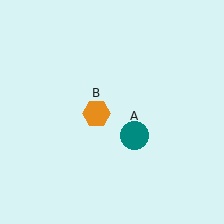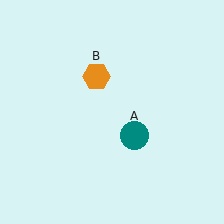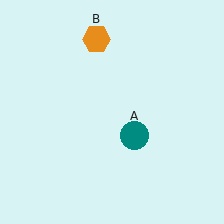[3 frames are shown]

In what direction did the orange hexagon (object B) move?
The orange hexagon (object B) moved up.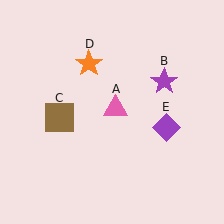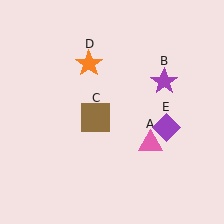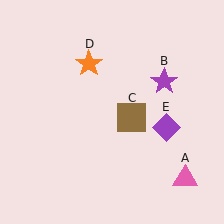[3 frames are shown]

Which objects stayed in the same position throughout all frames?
Purple star (object B) and orange star (object D) and purple diamond (object E) remained stationary.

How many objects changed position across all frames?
2 objects changed position: pink triangle (object A), brown square (object C).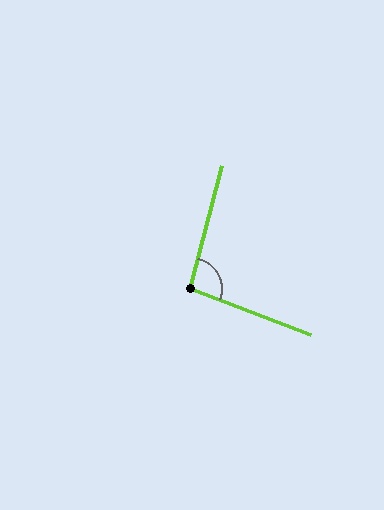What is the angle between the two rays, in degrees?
Approximately 96 degrees.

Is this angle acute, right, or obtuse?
It is obtuse.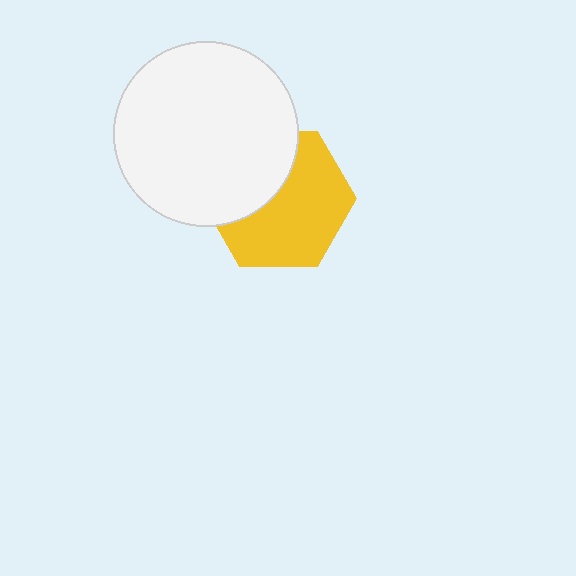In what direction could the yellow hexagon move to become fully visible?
The yellow hexagon could move toward the lower-right. That would shift it out from behind the white circle entirely.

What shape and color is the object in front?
The object in front is a white circle.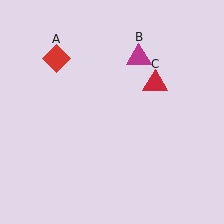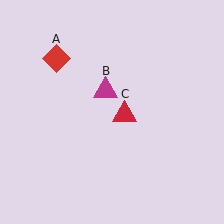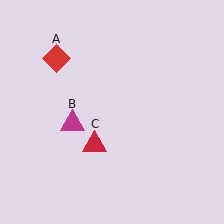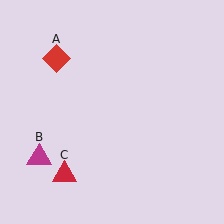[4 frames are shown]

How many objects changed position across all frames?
2 objects changed position: magenta triangle (object B), red triangle (object C).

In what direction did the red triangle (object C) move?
The red triangle (object C) moved down and to the left.